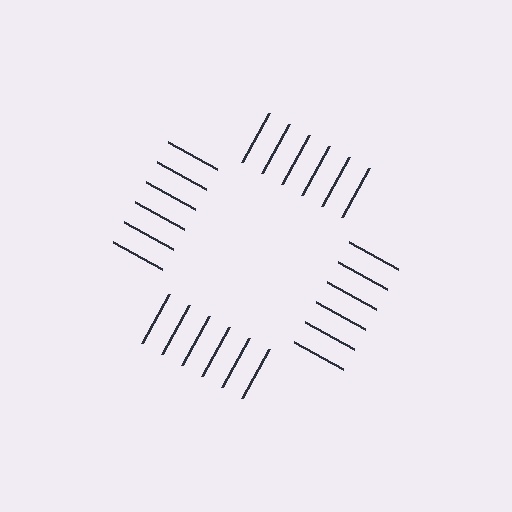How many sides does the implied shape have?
4 sides — the line-ends trace a square.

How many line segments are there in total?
24 — 6 along each of the 4 edges.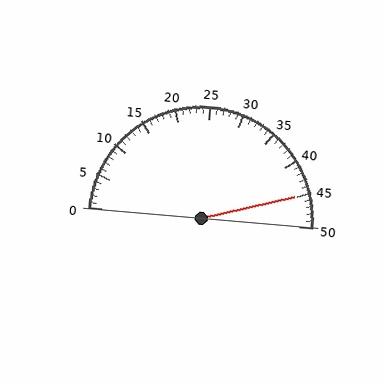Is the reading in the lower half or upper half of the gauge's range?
The reading is in the upper half of the range (0 to 50).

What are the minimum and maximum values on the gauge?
The gauge ranges from 0 to 50.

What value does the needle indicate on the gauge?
The needle indicates approximately 45.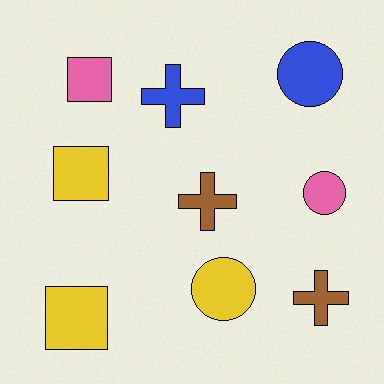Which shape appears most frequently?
Circle, with 3 objects.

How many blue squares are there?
There are no blue squares.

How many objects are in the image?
There are 9 objects.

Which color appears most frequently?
Yellow, with 3 objects.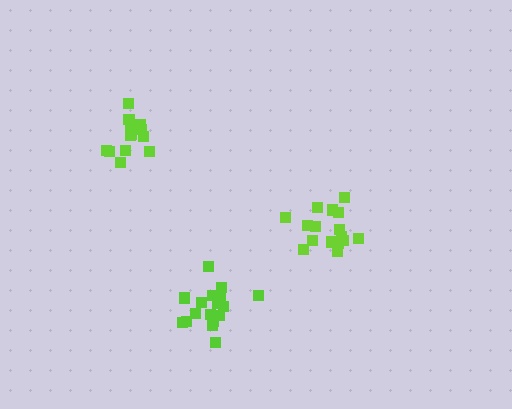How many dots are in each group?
Group 1: 13 dots, Group 2: 17 dots, Group 3: 16 dots (46 total).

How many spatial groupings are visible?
There are 3 spatial groupings.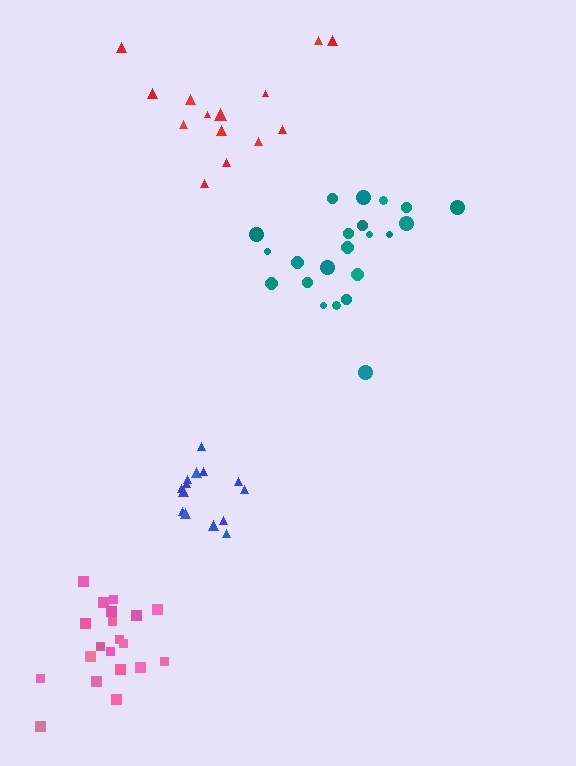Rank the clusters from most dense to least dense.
blue, teal, pink, red.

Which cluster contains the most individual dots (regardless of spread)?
Teal (22).